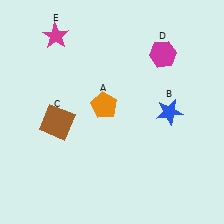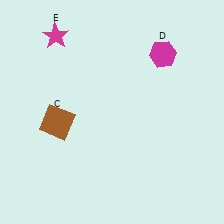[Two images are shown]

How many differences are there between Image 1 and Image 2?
There are 2 differences between the two images.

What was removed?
The orange pentagon (A), the blue star (B) were removed in Image 2.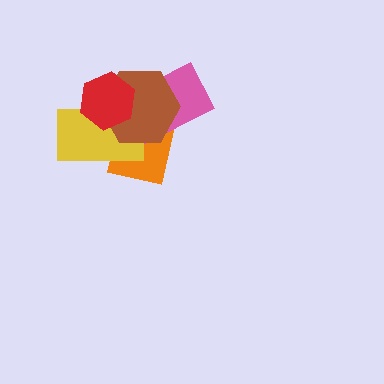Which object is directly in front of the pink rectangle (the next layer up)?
The yellow rectangle is directly in front of the pink rectangle.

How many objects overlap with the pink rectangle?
4 objects overlap with the pink rectangle.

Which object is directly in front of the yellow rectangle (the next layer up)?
The brown hexagon is directly in front of the yellow rectangle.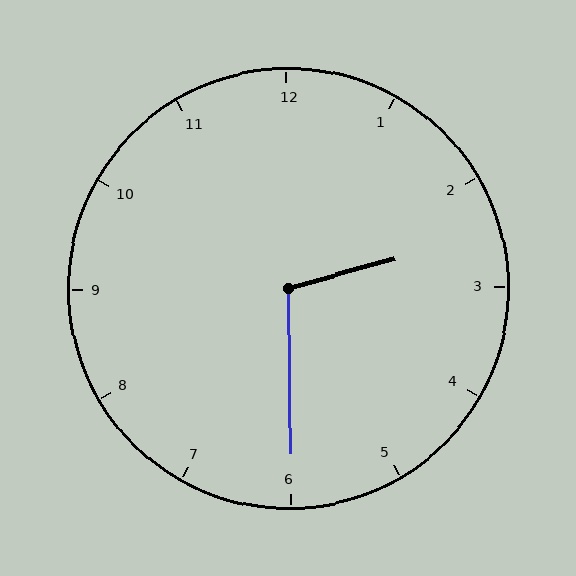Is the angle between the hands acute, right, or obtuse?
It is obtuse.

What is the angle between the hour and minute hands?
Approximately 105 degrees.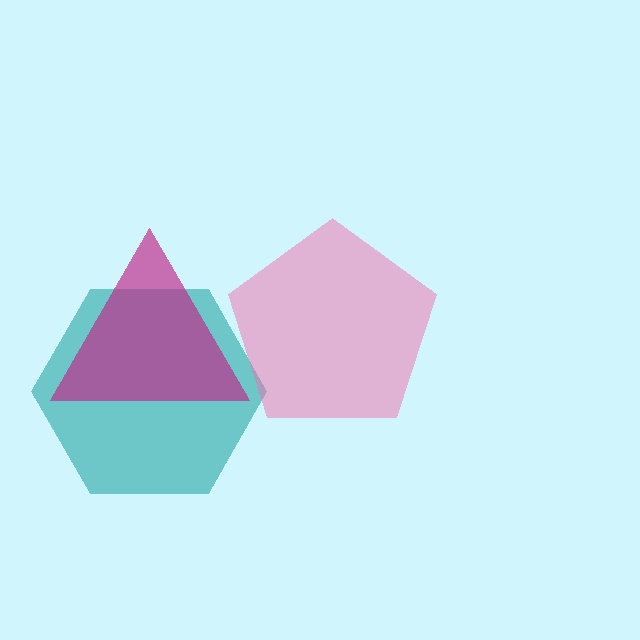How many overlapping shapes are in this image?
There are 3 overlapping shapes in the image.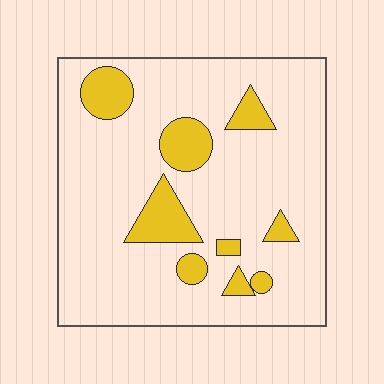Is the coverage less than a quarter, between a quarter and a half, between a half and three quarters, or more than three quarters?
Less than a quarter.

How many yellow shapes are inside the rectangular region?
9.